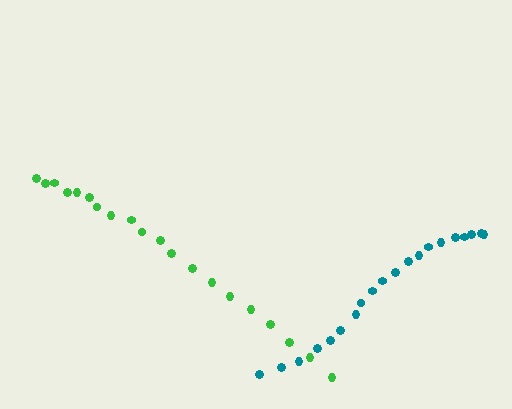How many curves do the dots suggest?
There are 2 distinct paths.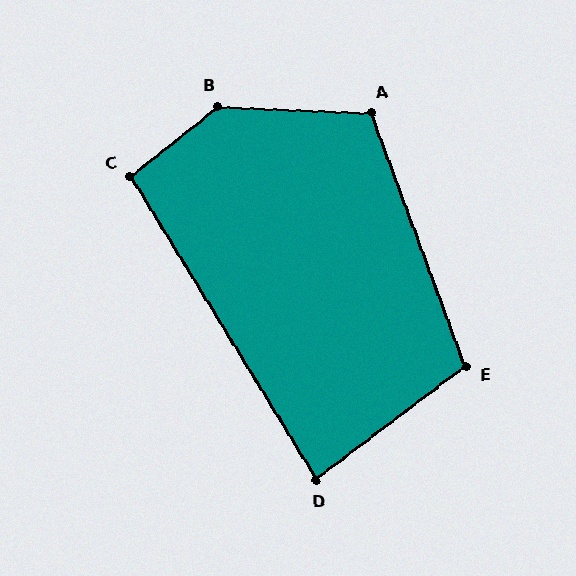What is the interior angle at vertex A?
Approximately 112 degrees (obtuse).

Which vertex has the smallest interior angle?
D, at approximately 84 degrees.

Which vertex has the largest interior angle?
B, at approximately 140 degrees.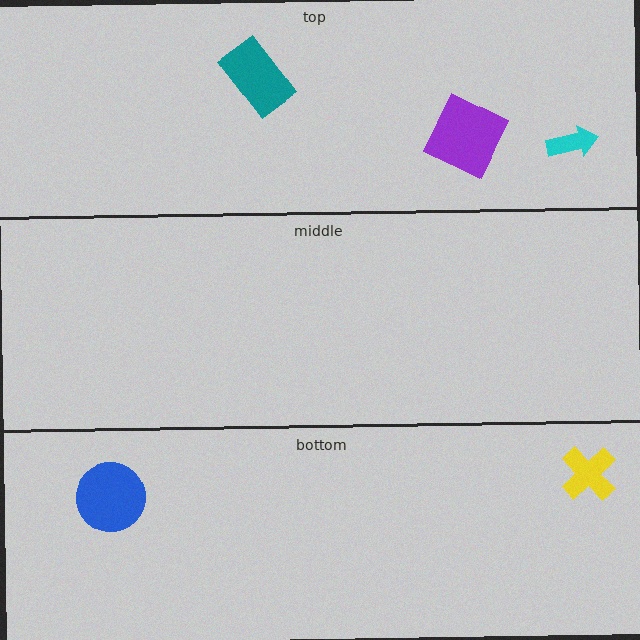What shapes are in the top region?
The cyan arrow, the purple square, the teal rectangle.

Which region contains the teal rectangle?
The top region.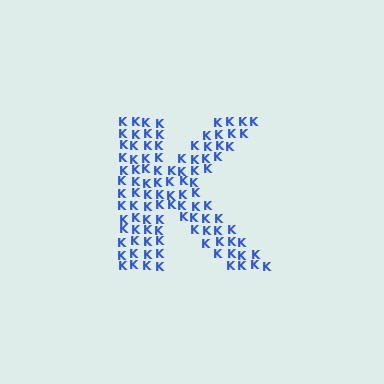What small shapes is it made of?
It is made of small letter K's.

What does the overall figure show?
The overall figure shows the letter K.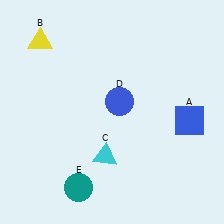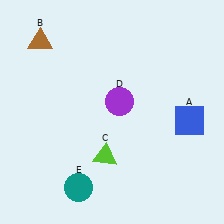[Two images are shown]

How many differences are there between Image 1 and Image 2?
There are 3 differences between the two images.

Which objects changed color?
B changed from yellow to brown. C changed from cyan to lime. D changed from blue to purple.